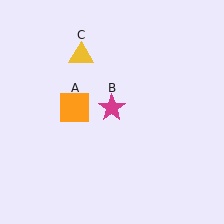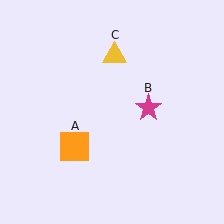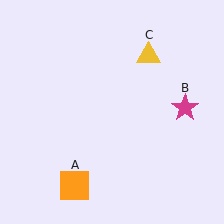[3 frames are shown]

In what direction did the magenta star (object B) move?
The magenta star (object B) moved right.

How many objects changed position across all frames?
3 objects changed position: orange square (object A), magenta star (object B), yellow triangle (object C).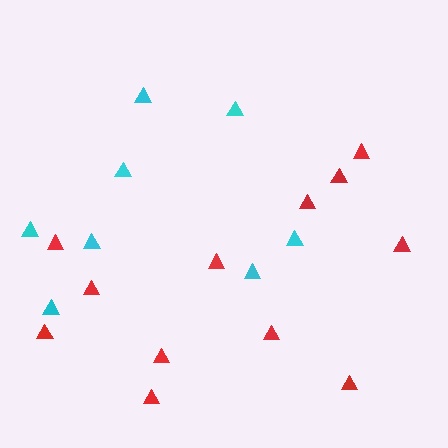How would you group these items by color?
There are 2 groups: one group of red triangles (12) and one group of cyan triangles (8).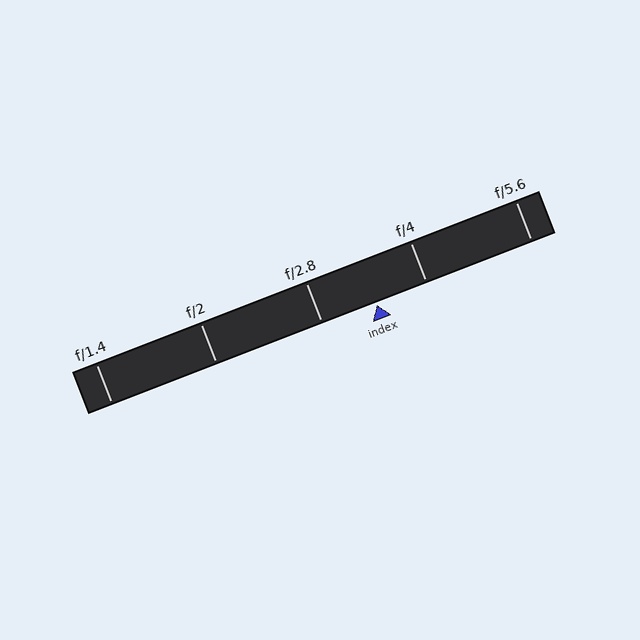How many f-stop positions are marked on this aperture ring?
There are 5 f-stop positions marked.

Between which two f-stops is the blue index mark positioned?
The index mark is between f/2.8 and f/4.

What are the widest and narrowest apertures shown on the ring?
The widest aperture shown is f/1.4 and the narrowest is f/5.6.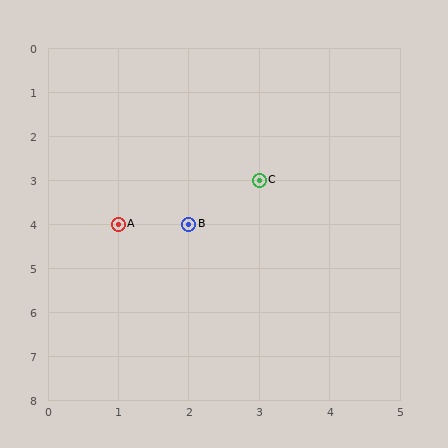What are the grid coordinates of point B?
Point B is at grid coordinates (2, 4).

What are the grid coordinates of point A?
Point A is at grid coordinates (1, 4).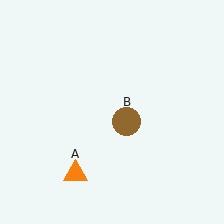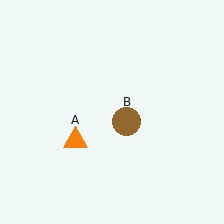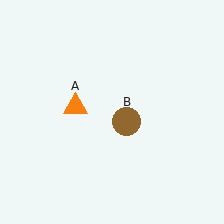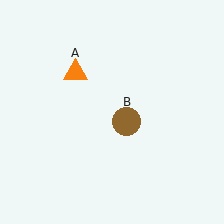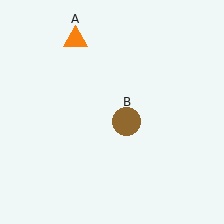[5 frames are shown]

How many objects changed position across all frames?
1 object changed position: orange triangle (object A).